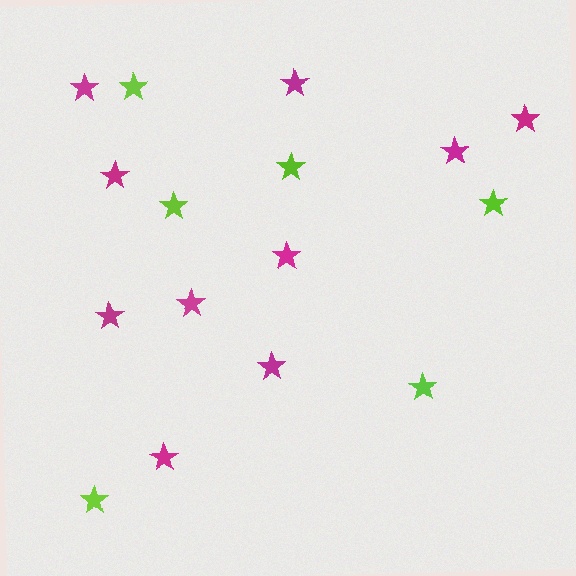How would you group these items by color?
There are 2 groups: one group of lime stars (6) and one group of magenta stars (10).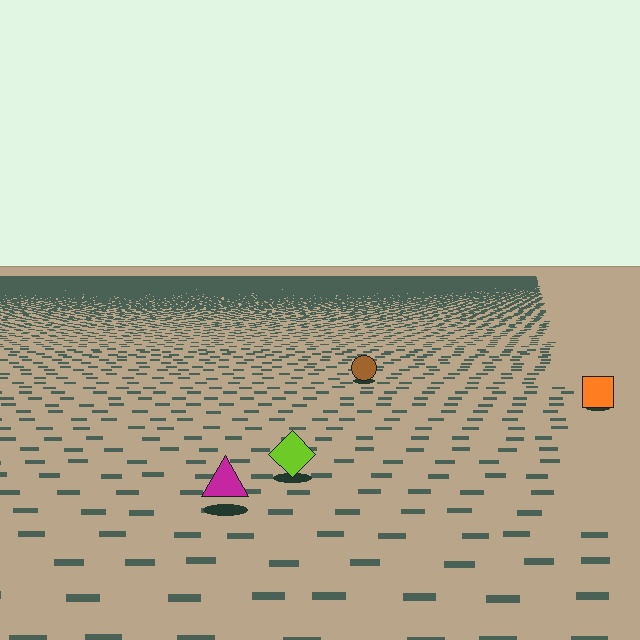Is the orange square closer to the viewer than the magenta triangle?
No. The magenta triangle is closer — you can tell from the texture gradient: the ground texture is coarser near it.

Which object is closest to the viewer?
The magenta triangle is closest. The texture marks near it are larger and more spread out.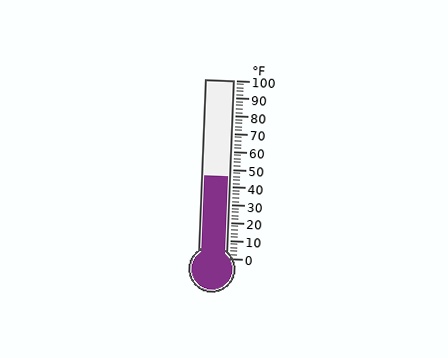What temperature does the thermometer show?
The thermometer shows approximately 46°F.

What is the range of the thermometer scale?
The thermometer scale ranges from 0°F to 100°F.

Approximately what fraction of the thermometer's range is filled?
The thermometer is filled to approximately 45% of its range.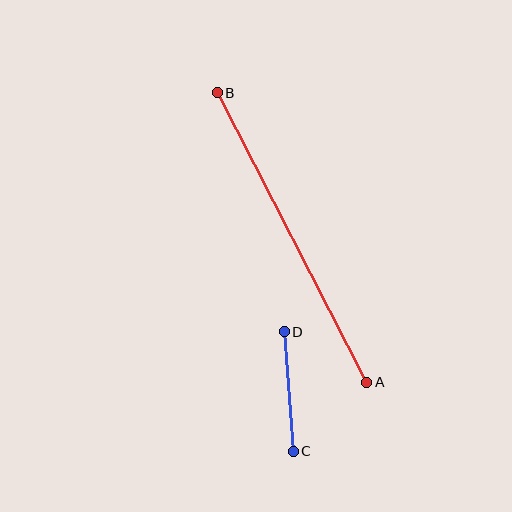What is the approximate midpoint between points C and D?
The midpoint is at approximately (289, 391) pixels.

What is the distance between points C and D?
The distance is approximately 120 pixels.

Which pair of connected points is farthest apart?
Points A and B are farthest apart.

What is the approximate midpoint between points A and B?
The midpoint is at approximately (292, 238) pixels.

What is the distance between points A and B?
The distance is approximately 326 pixels.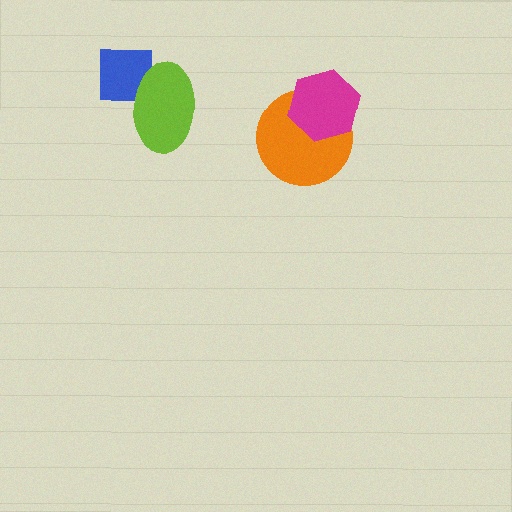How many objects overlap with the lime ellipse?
1 object overlaps with the lime ellipse.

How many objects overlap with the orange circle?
1 object overlaps with the orange circle.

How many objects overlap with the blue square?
1 object overlaps with the blue square.